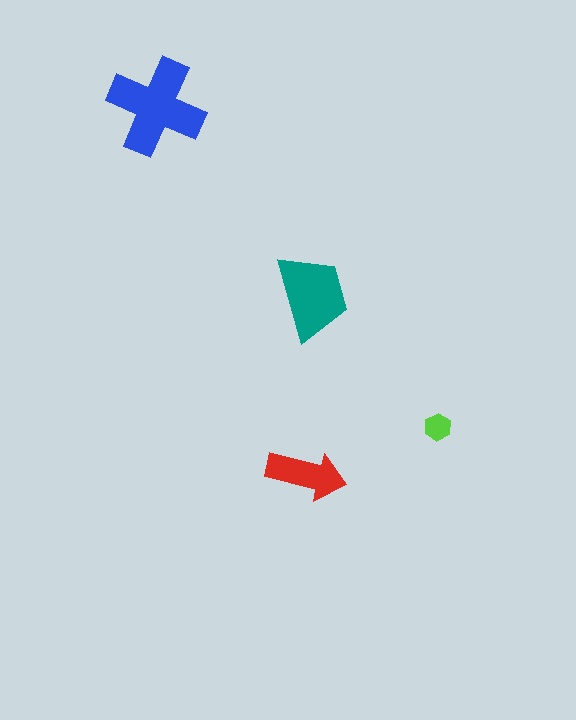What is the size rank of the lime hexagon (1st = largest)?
4th.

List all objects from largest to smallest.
The blue cross, the teal trapezoid, the red arrow, the lime hexagon.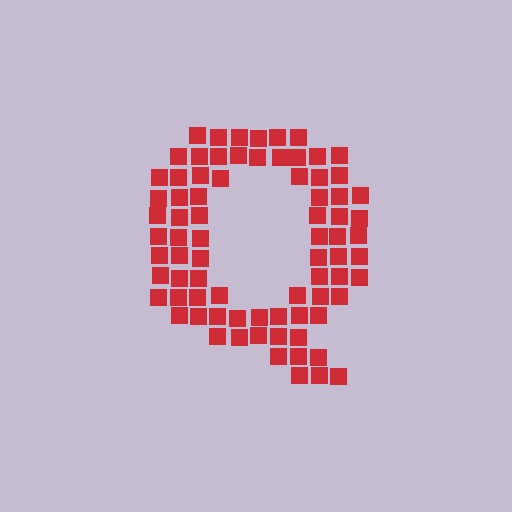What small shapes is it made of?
It is made of small squares.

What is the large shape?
The large shape is the letter Q.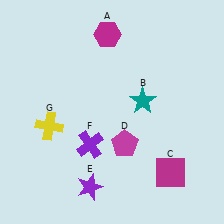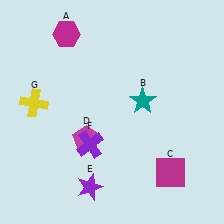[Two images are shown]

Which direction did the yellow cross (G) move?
The yellow cross (G) moved up.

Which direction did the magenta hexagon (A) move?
The magenta hexagon (A) moved left.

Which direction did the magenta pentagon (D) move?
The magenta pentagon (D) moved left.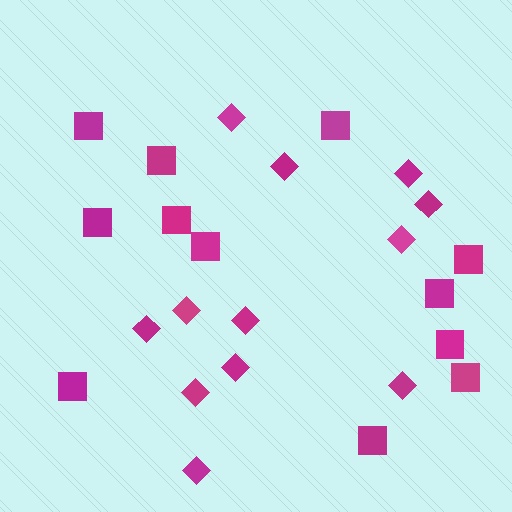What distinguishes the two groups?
There are 2 groups: one group of squares (12) and one group of diamonds (12).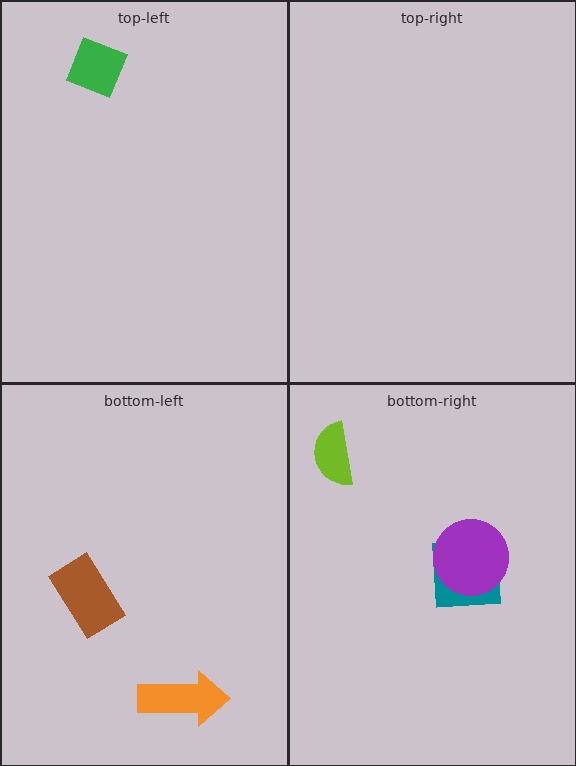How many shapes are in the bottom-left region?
2.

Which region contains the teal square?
The bottom-right region.